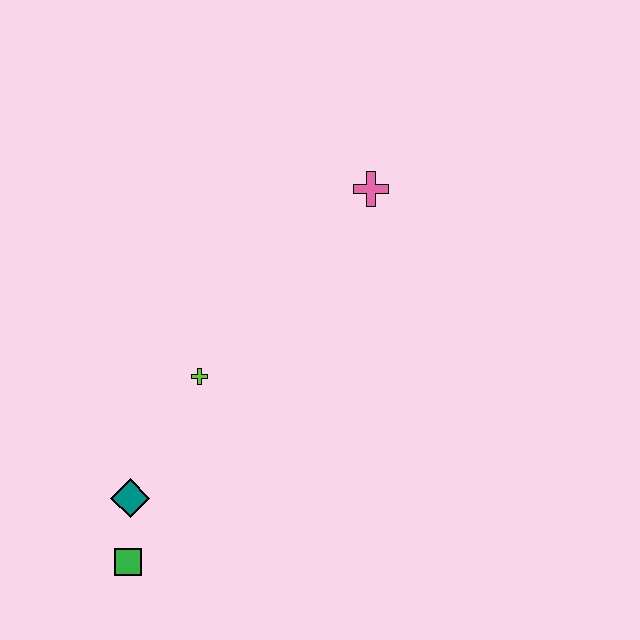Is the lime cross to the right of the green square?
Yes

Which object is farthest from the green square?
The pink cross is farthest from the green square.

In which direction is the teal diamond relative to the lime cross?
The teal diamond is below the lime cross.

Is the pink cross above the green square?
Yes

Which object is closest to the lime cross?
The teal diamond is closest to the lime cross.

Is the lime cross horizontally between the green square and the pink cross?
Yes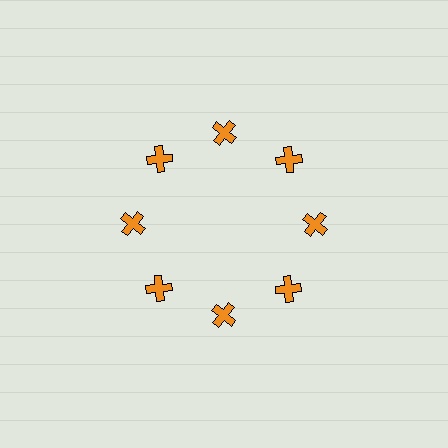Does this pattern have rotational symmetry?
Yes, this pattern has 8-fold rotational symmetry. It looks the same after rotating 45 degrees around the center.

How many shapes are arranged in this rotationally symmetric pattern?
There are 8 shapes, arranged in 8 groups of 1.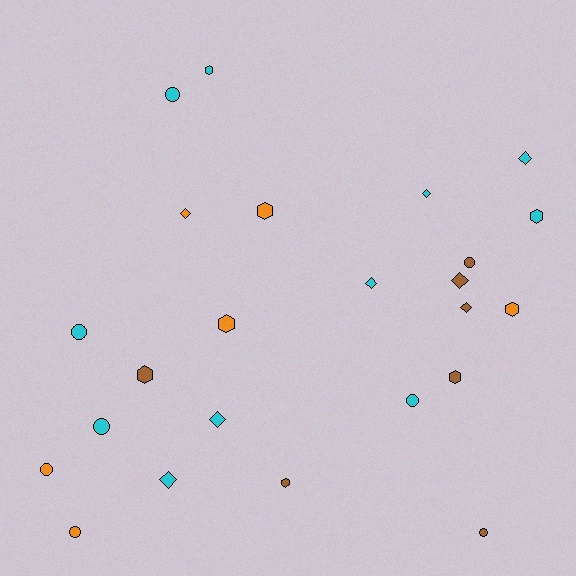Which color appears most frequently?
Cyan, with 11 objects.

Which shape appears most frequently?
Diamond, with 8 objects.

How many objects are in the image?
There are 24 objects.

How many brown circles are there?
There are 2 brown circles.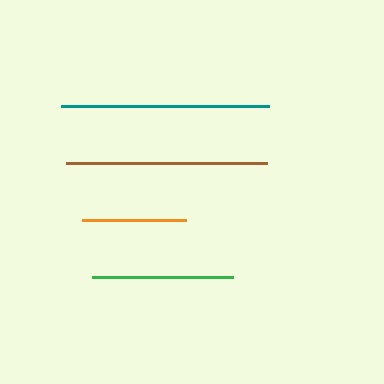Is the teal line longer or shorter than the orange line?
The teal line is longer than the orange line.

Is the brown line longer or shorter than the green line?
The brown line is longer than the green line.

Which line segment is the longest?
The teal line is the longest at approximately 208 pixels.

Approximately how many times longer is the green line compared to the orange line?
The green line is approximately 1.4 times the length of the orange line.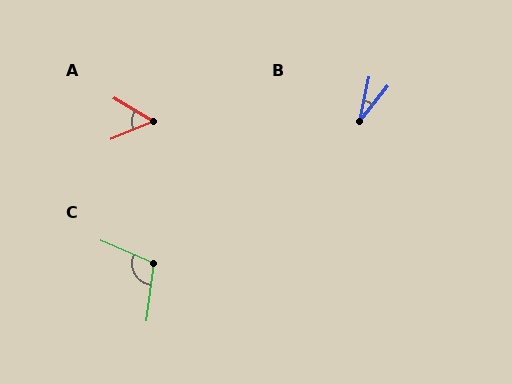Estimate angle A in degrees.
Approximately 52 degrees.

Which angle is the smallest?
B, at approximately 27 degrees.